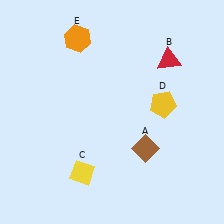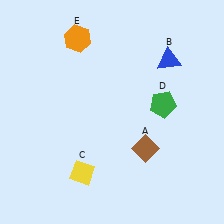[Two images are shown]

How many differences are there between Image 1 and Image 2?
There are 2 differences between the two images.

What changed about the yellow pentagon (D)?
In Image 1, D is yellow. In Image 2, it changed to green.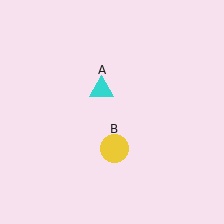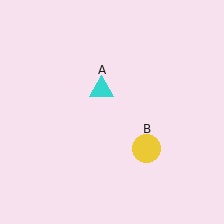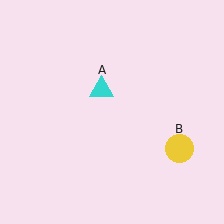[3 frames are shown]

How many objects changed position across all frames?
1 object changed position: yellow circle (object B).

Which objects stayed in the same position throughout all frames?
Cyan triangle (object A) remained stationary.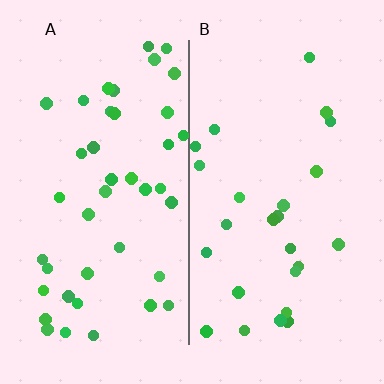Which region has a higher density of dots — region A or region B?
A (the left).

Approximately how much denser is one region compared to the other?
Approximately 1.7× — region A over region B.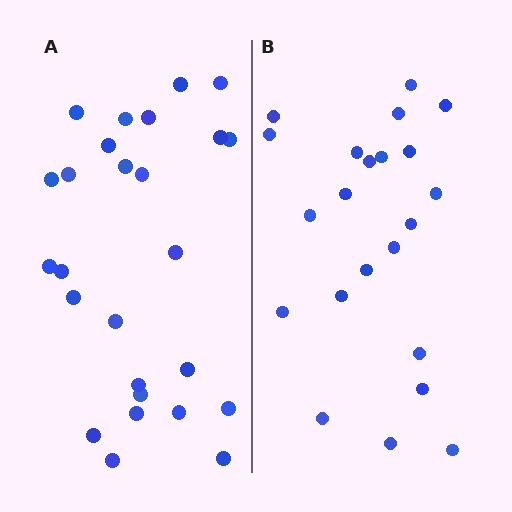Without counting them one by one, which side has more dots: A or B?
Region A (the left region) has more dots.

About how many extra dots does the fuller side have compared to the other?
Region A has about 4 more dots than region B.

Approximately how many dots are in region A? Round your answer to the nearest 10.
About 30 dots. (The exact count is 26, which rounds to 30.)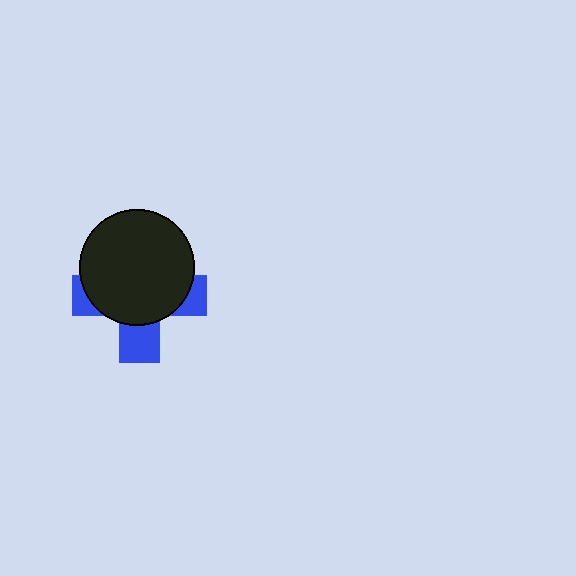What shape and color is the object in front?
The object in front is a black circle.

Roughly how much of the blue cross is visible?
A small part of it is visible (roughly 33%).